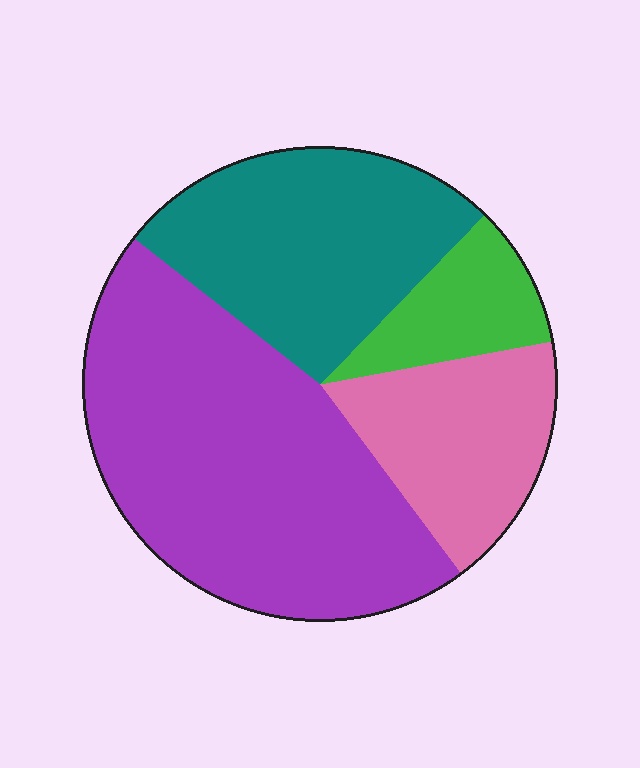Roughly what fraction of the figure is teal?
Teal takes up between a sixth and a third of the figure.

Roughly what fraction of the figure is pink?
Pink takes up about one sixth (1/6) of the figure.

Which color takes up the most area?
Purple, at roughly 45%.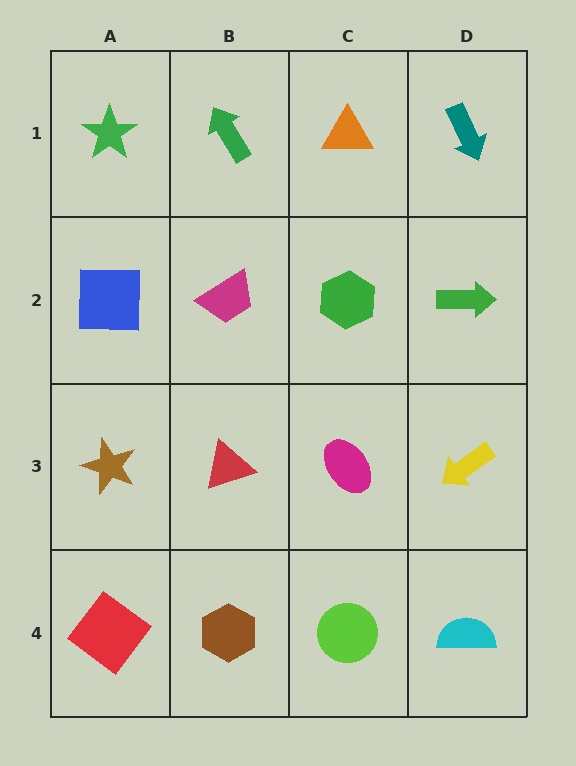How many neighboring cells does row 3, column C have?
4.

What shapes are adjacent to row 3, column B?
A magenta trapezoid (row 2, column B), a brown hexagon (row 4, column B), a brown star (row 3, column A), a magenta ellipse (row 3, column C).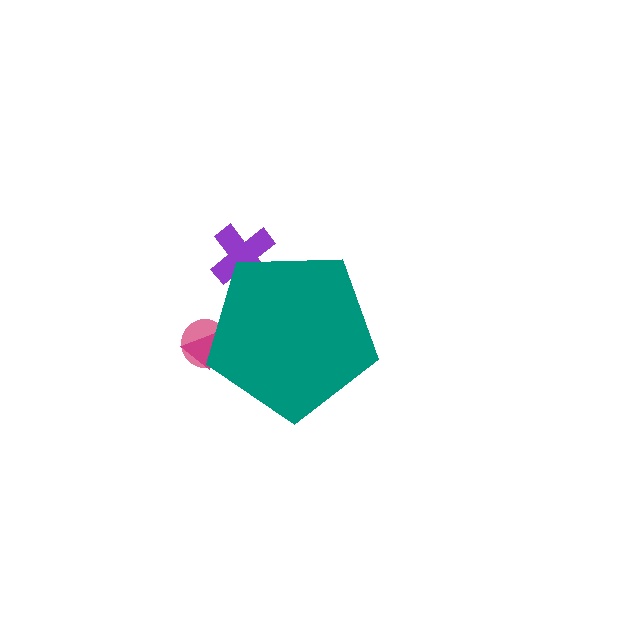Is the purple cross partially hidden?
Yes, the purple cross is partially hidden behind the teal pentagon.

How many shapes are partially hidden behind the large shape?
3 shapes are partially hidden.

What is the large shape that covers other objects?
A teal pentagon.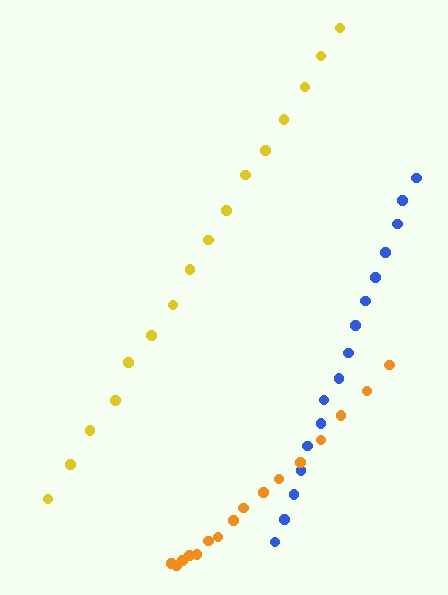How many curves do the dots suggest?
There are 3 distinct paths.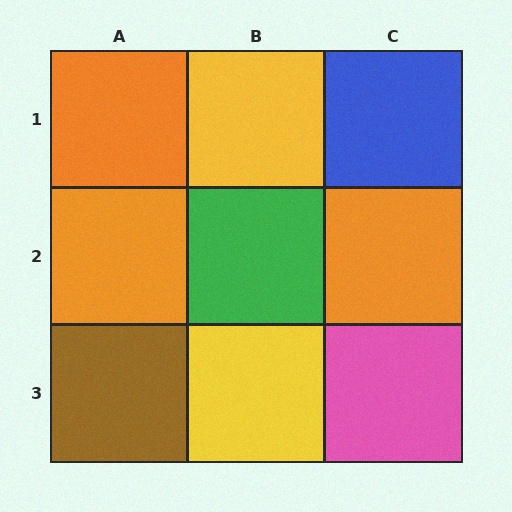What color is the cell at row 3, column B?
Yellow.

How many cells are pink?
1 cell is pink.